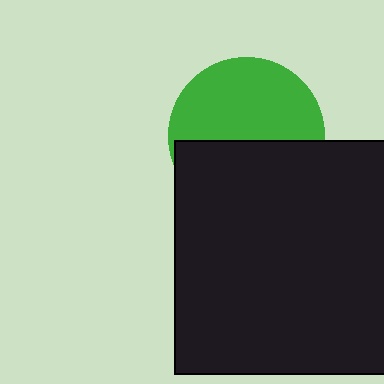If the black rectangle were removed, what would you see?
You would see the complete green circle.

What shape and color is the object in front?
The object in front is a black rectangle.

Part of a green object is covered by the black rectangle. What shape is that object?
It is a circle.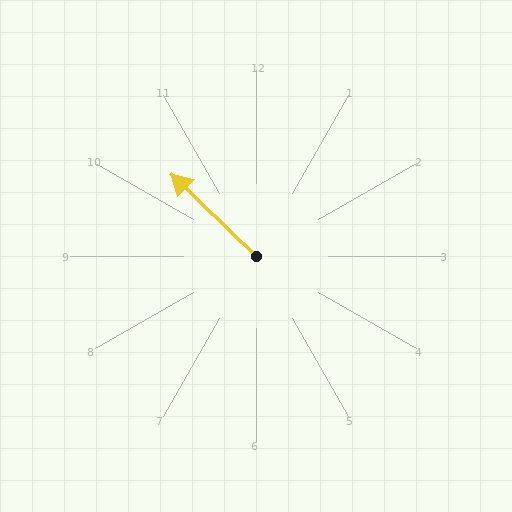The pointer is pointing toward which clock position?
Roughly 10 o'clock.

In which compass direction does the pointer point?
Northwest.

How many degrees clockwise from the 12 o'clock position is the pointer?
Approximately 314 degrees.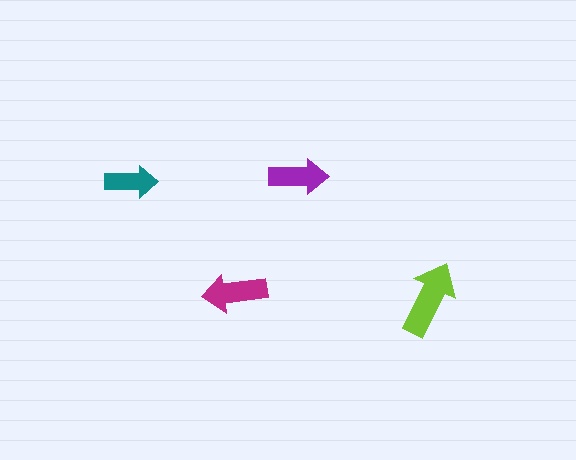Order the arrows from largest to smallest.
the lime one, the magenta one, the purple one, the teal one.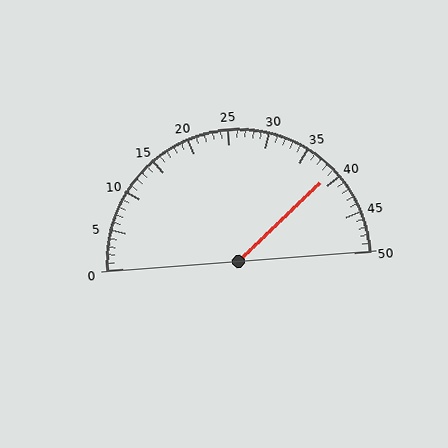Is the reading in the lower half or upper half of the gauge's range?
The reading is in the upper half of the range (0 to 50).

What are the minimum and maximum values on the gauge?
The gauge ranges from 0 to 50.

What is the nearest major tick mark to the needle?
The nearest major tick mark is 40.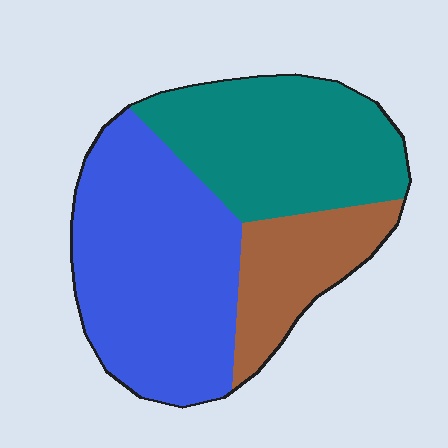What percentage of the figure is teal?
Teal covers roughly 35% of the figure.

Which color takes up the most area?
Blue, at roughly 45%.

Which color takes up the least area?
Brown, at roughly 20%.